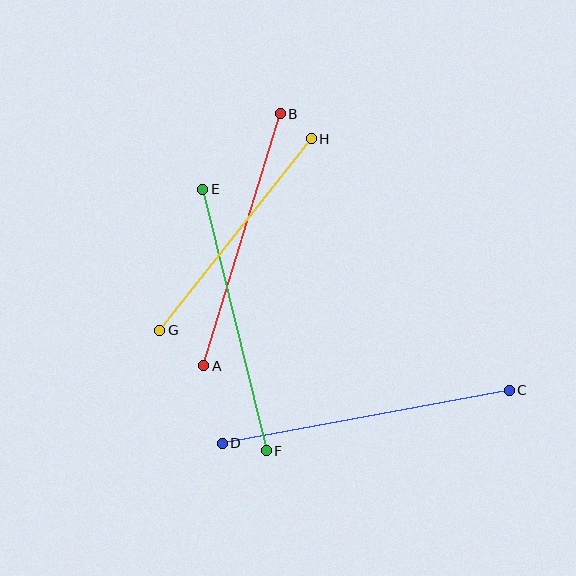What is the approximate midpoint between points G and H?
The midpoint is at approximately (235, 234) pixels.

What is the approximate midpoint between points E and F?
The midpoint is at approximately (234, 320) pixels.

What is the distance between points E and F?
The distance is approximately 269 pixels.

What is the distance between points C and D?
The distance is approximately 292 pixels.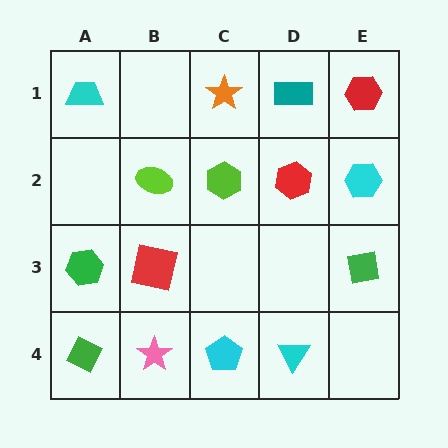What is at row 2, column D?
A red hexagon.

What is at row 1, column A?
A cyan trapezoid.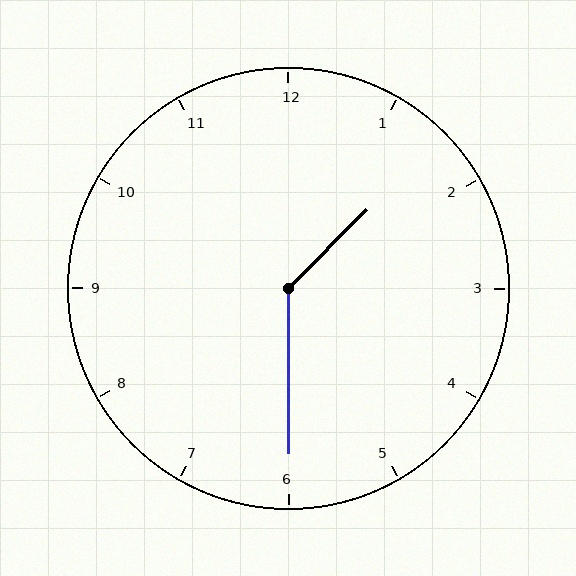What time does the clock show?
1:30.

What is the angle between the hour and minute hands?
Approximately 135 degrees.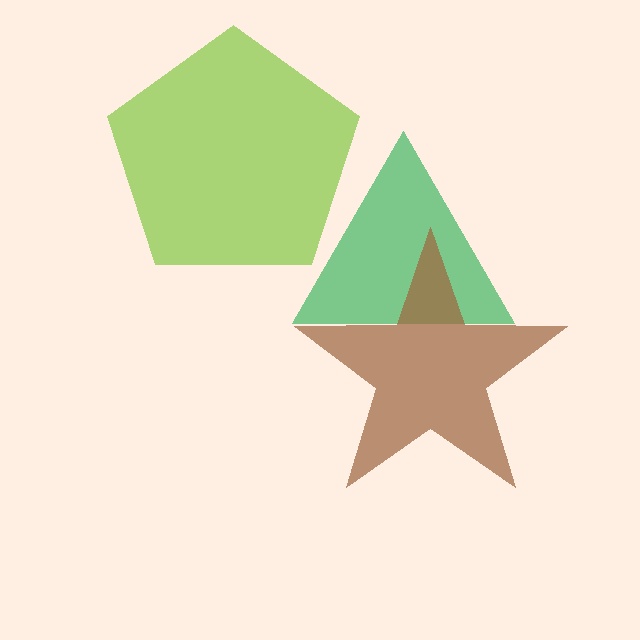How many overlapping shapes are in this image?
There are 3 overlapping shapes in the image.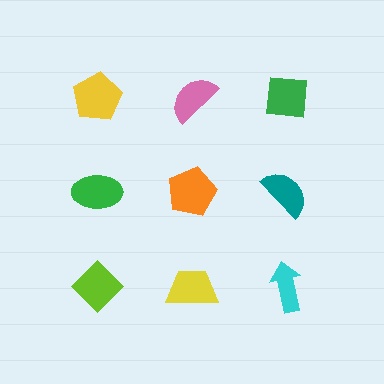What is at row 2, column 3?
A teal semicircle.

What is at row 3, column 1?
A lime diamond.